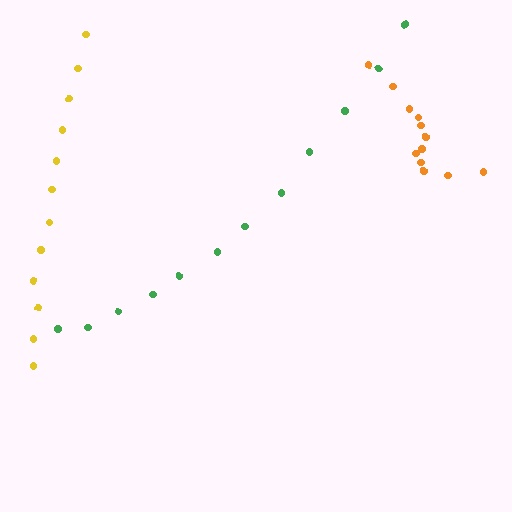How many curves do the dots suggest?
There are 3 distinct paths.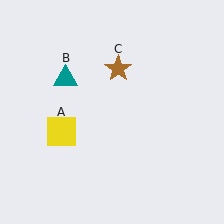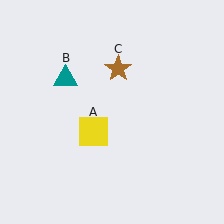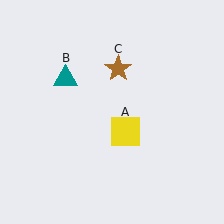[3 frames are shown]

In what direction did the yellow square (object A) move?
The yellow square (object A) moved right.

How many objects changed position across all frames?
1 object changed position: yellow square (object A).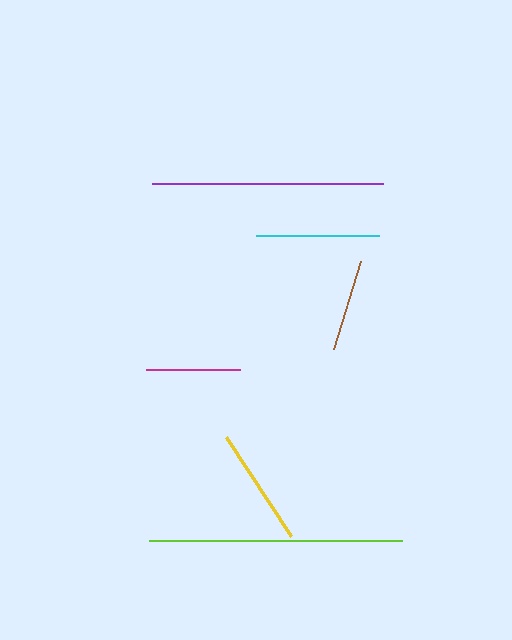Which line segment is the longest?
The lime line is the longest at approximately 253 pixels.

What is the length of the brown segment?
The brown segment is approximately 93 pixels long.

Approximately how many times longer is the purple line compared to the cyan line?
The purple line is approximately 1.9 times the length of the cyan line.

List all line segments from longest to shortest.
From longest to shortest: lime, purple, cyan, yellow, magenta, brown.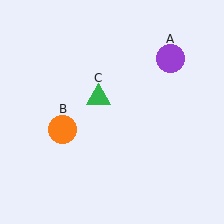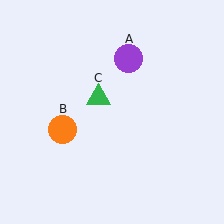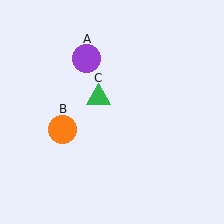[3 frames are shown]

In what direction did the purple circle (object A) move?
The purple circle (object A) moved left.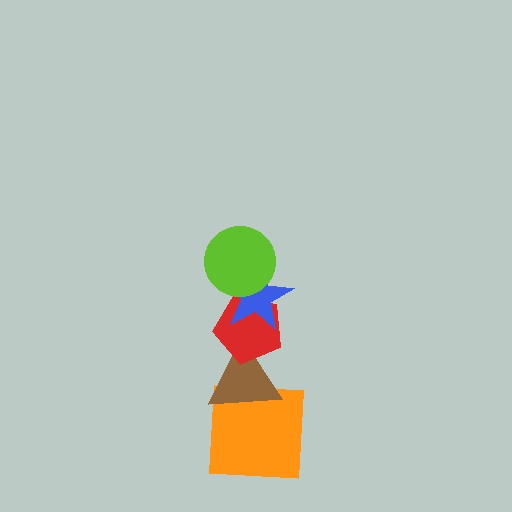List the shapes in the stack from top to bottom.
From top to bottom: the lime circle, the blue star, the red pentagon, the brown triangle, the orange square.